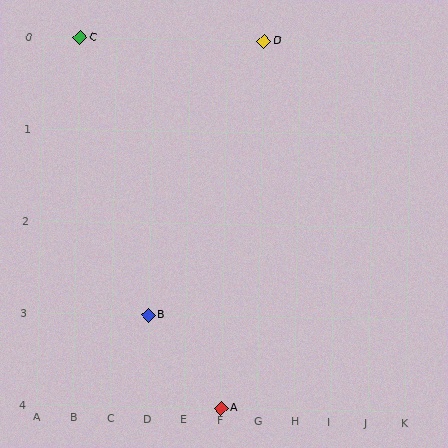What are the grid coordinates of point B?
Point B is at grid coordinates (D, 3).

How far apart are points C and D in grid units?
Points C and D are 5 columns apart.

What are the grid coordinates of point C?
Point C is at grid coordinates (B, 0).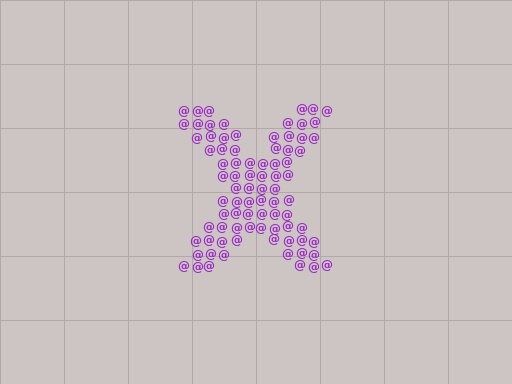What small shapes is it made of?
It is made of small at signs.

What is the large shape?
The large shape is the letter X.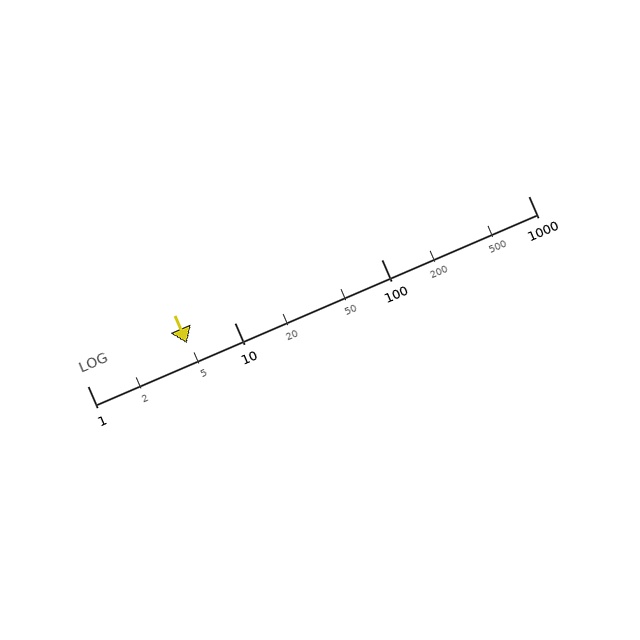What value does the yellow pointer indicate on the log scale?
The pointer indicates approximately 4.8.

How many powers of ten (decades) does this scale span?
The scale spans 3 decades, from 1 to 1000.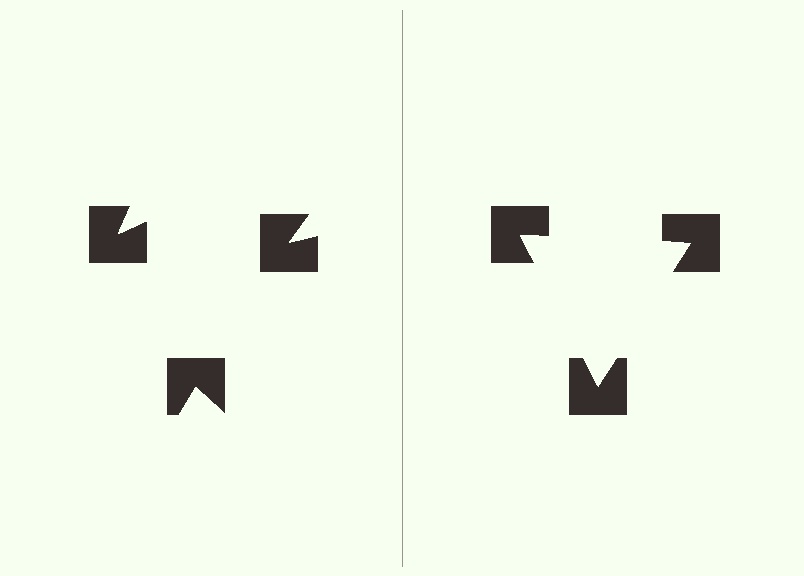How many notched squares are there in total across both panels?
6 — 3 on each side.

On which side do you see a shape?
An illusory triangle appears on the right side. On the left side the wedge cuts are rotated, so no coherent shape forms.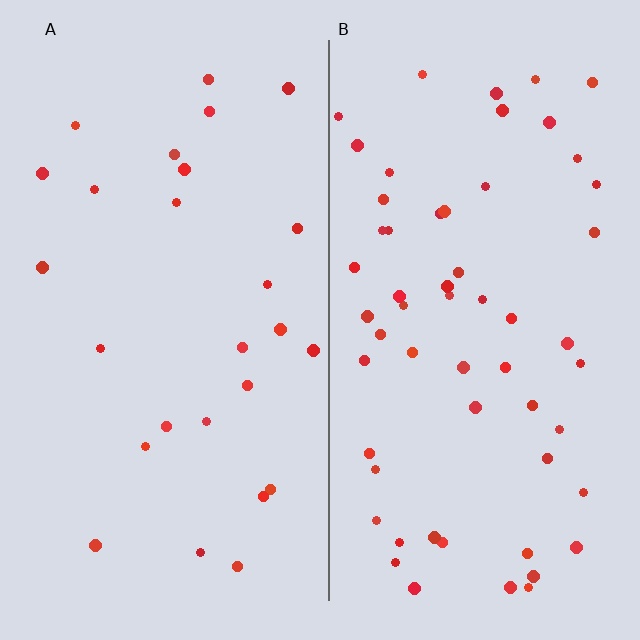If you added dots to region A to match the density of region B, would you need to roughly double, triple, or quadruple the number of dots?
Approximately double.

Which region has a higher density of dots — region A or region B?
B (the right).